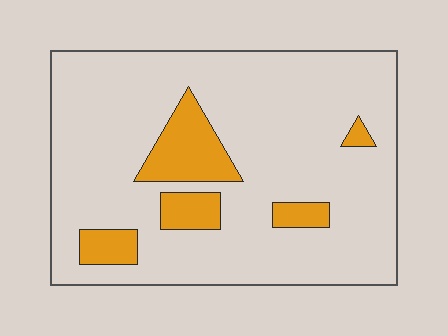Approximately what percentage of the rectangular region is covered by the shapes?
Approximately 15%.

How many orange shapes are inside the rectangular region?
5.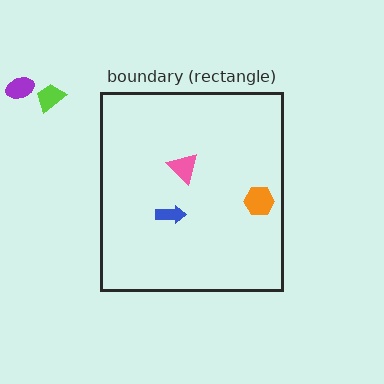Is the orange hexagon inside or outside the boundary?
Inside.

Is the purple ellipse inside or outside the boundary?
Outside.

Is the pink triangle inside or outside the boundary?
Inside.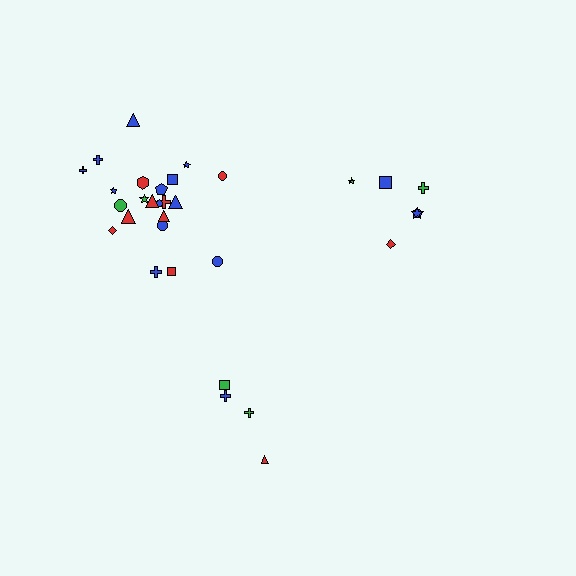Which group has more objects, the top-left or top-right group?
The top-left group.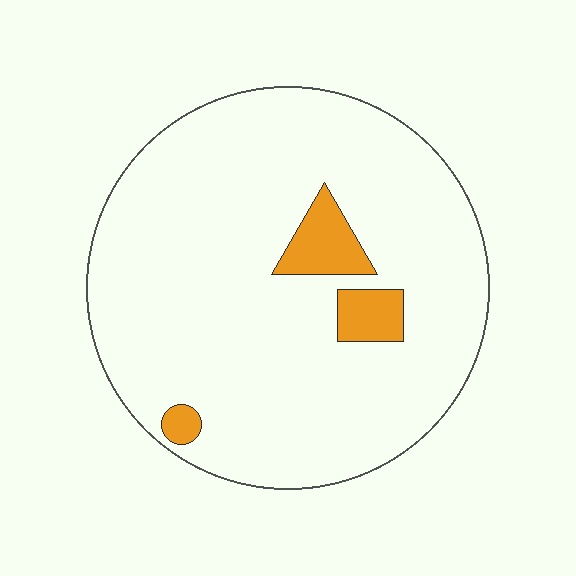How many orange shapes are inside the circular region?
3.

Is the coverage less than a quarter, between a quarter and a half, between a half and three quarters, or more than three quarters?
Less than a quarter.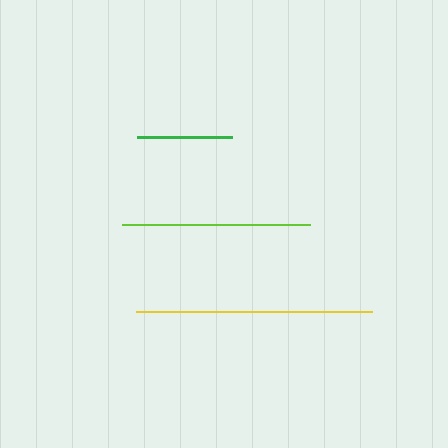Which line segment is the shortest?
The green line is the shortest at approximately 95 pixels.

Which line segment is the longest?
The yellow line is the longest at approximately 236 pixels.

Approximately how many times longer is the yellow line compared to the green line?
The yellow line is approximately 2.5 times the length of the green line.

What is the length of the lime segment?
The lime segment is approximately 188 pixels long.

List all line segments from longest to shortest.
From longest to shortest: yellow, lime, green.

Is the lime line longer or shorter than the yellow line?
The yellow line is longer than the lime line.